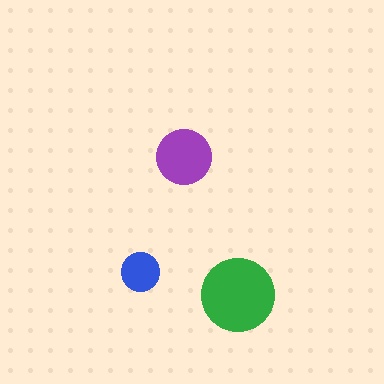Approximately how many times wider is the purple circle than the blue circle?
About 1.5 times wider.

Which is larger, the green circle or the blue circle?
The green one.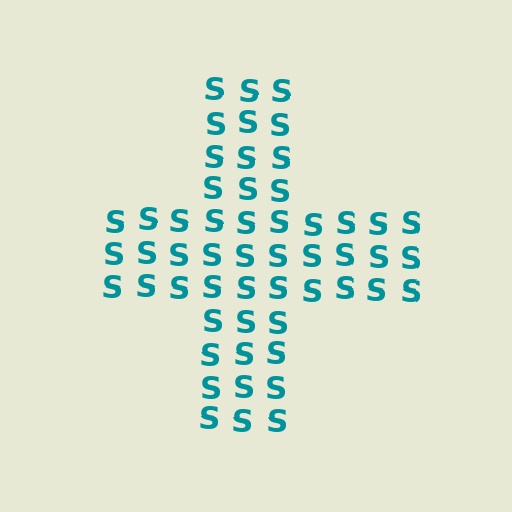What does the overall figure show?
The overall figure shows a cross.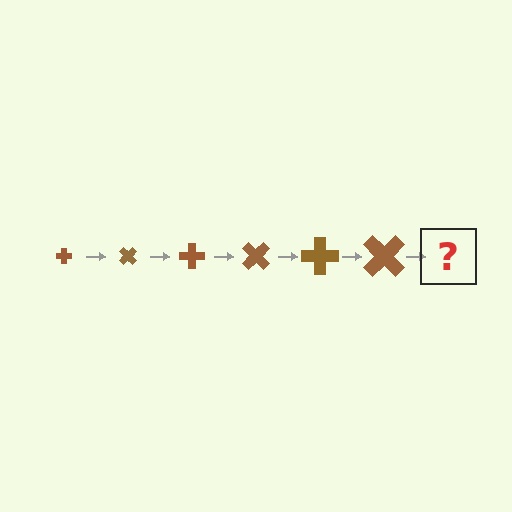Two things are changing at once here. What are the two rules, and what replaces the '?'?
The two rules are that the cross grows larger each step and it rotates 45 degrees each step. The '?' should be a cross, larger than the previous one and rotated 270 degrees from the start.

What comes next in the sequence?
The next element should be a cross, larger than the previous one and rotated 270 degrees from the start.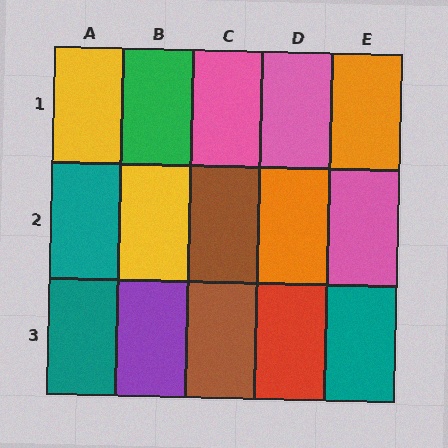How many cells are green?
1 cell is green.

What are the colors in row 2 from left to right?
Teal, yellow, brown, orange, pink.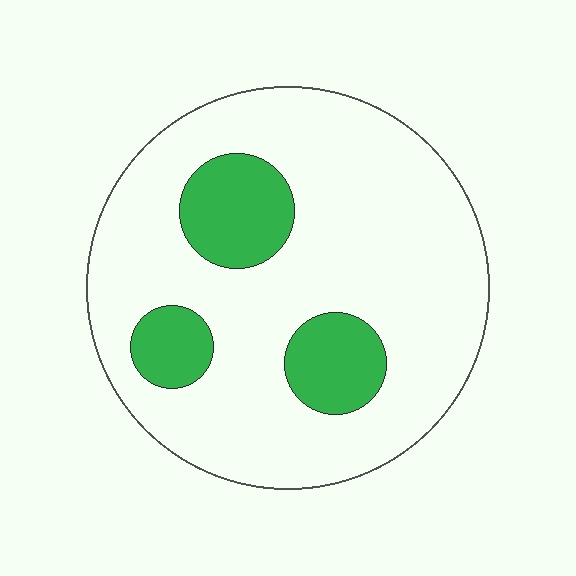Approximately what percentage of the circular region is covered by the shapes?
Approximately 20%.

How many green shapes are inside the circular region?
3.